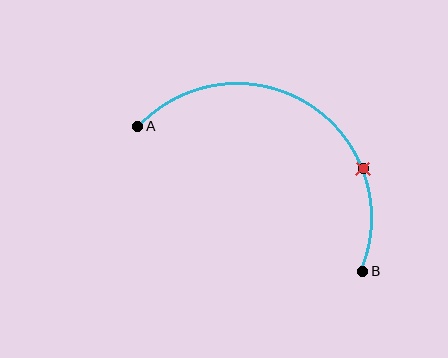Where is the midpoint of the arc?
The arc midpoint is the point on the curve farthest from the straight line joining A and B. It sits above that line.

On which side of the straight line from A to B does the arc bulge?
The arc bulges above the straight line connecting A and B.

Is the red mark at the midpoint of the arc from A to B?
No. The red mark lies on the arc but is closer to endpoint B. The arc midpoint would be at the point on the curve equidistant along the arc from both A and B.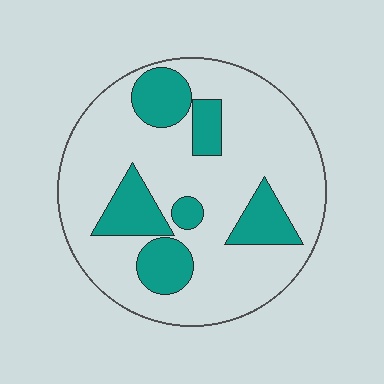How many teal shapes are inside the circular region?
6.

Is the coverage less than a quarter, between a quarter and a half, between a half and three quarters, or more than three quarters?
Less than a quarter.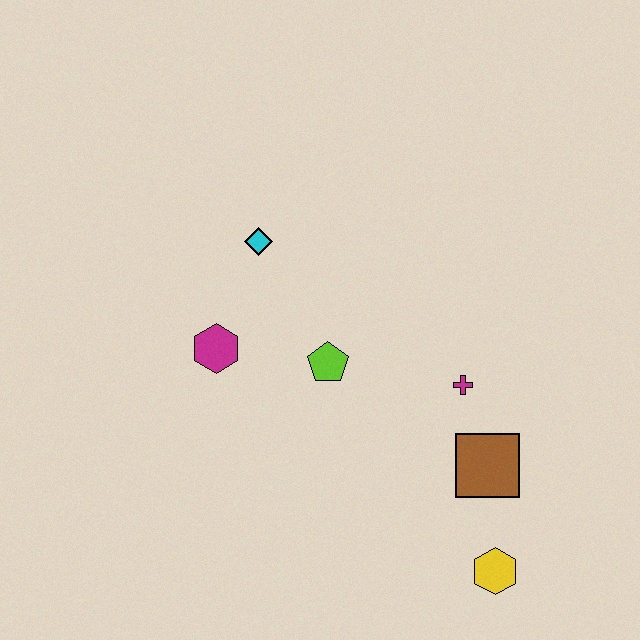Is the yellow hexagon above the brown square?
No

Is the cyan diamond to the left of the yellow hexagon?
Yes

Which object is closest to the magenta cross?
The brown square is closest to the magenta cross.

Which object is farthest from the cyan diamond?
The yellow hexagon is farthest from the cyan diamond.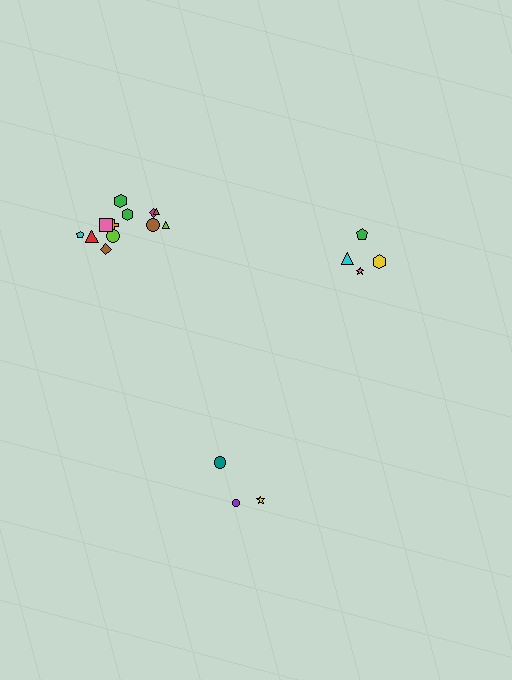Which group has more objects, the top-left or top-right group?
The top-left group.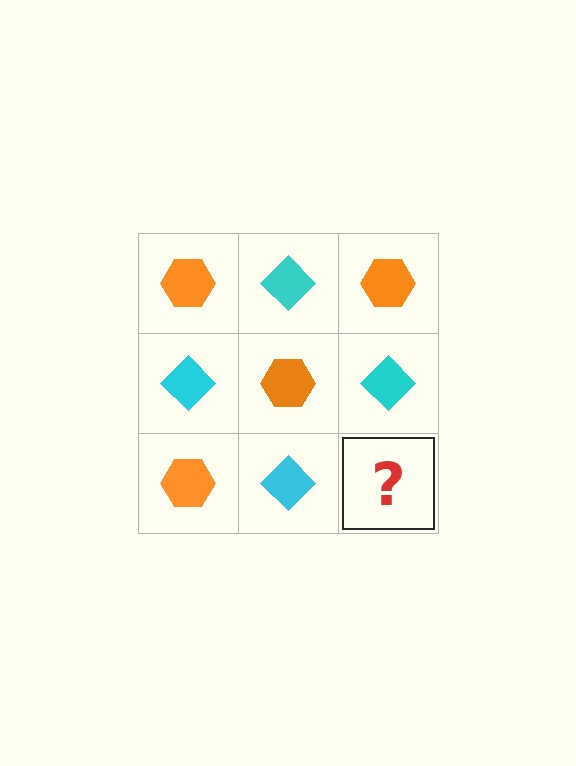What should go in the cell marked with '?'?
The missing cell should contain an orange hexagon.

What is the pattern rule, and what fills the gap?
The rule is that it alternates orange hexagon and cyan diamond in a checkerboard pattern. The gap should be filled with an orange hexagon.